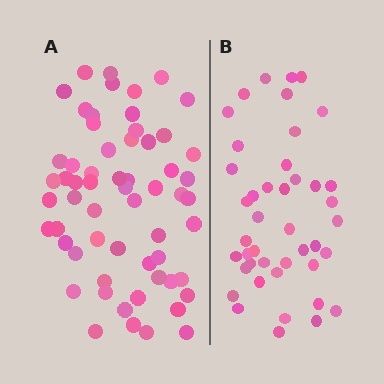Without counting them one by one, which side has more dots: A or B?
Region A (the left region) has more dots.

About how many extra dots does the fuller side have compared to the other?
Region A has approximately 15 more dots than region B.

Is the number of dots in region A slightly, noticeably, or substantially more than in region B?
Region A has noticeably more, but not dramatically so. The ratio is roughly 1.4 to 1.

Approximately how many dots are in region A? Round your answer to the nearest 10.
About 60 dots.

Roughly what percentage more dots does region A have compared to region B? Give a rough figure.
About 40% more.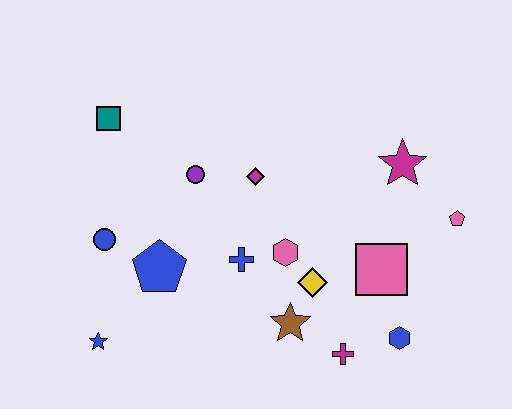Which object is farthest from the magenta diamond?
The blue star is farthest from the magenta diamond.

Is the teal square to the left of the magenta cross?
Yes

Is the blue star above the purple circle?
No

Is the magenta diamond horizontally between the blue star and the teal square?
No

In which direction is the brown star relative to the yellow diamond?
The brown star is below the yellow diamond.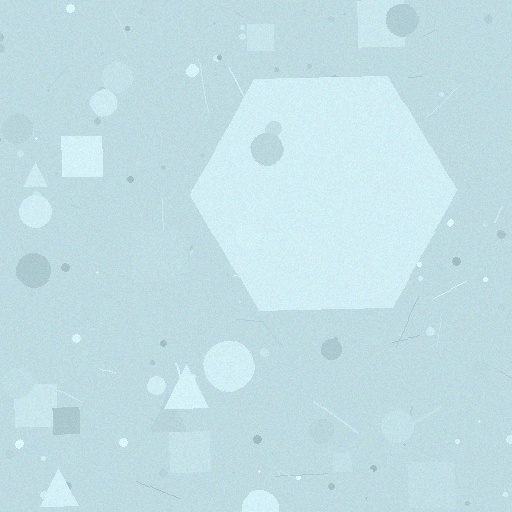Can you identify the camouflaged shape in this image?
The camouflaged shape is a hexagon.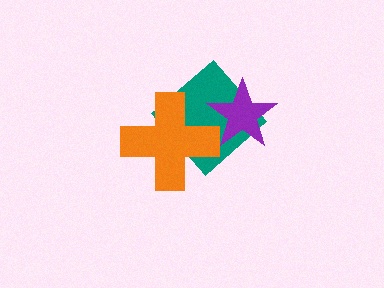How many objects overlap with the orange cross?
2 objects overlap with the orange cross.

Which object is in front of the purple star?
The orange cross is in front of the purple star.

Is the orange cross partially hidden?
No, no other shape covers it.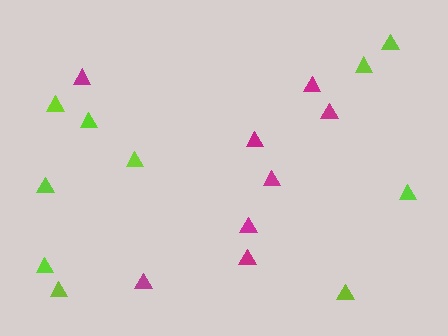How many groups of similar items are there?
There are 2 groups: one group of magenta triangles (8) and one group of lime triangles (10).